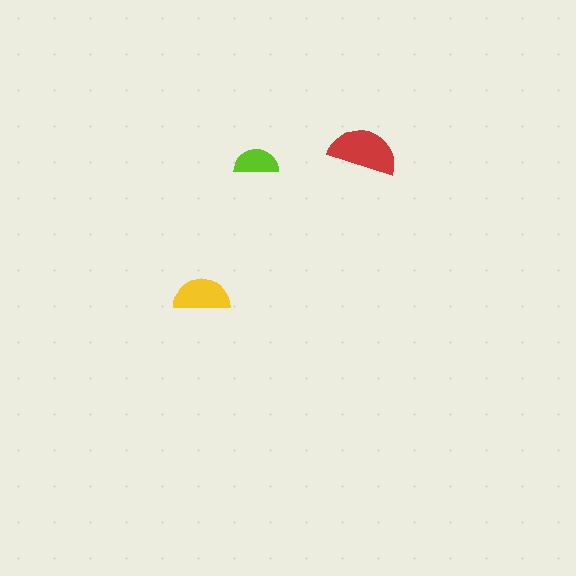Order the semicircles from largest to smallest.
the red one, the yellow one, the lime one.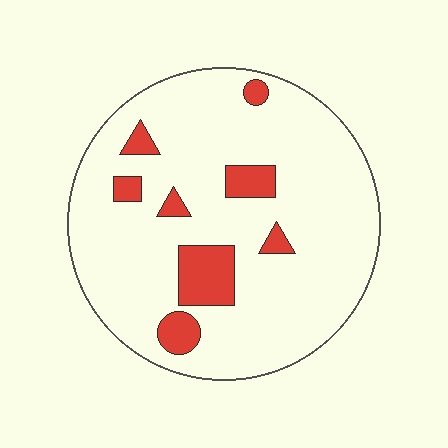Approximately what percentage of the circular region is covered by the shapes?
Approximately 15%.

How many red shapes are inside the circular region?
8.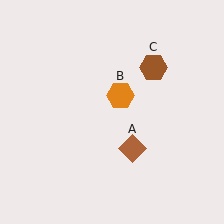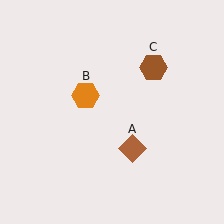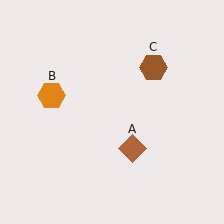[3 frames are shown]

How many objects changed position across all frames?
1 object changed position: orange hexagon (object B).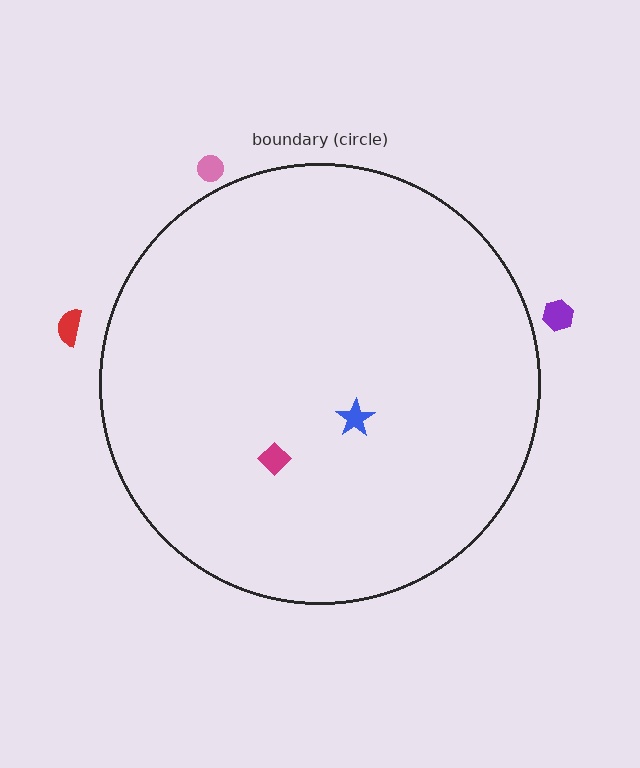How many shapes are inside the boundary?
2 inside, 3 outside.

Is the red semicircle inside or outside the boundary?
Outside.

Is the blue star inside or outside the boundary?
Inside.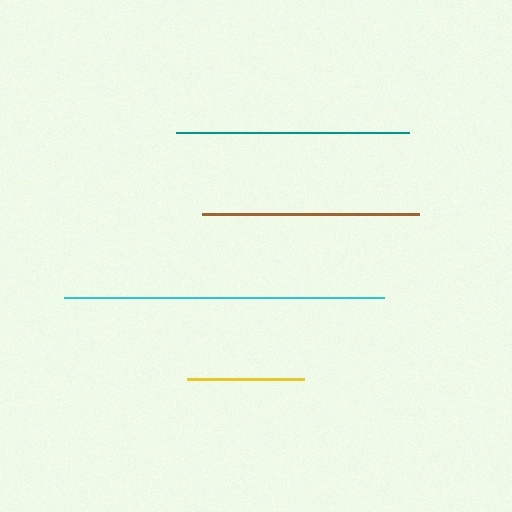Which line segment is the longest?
The cyan line is the longest at approximately 320 pixels.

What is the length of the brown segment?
The brown segment is approximately 216 pixels long.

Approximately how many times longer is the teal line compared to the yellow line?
The teal line is approximately 2.0 times the length of the yellow line.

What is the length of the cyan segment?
The cyan segment is approximately 320 pixels long.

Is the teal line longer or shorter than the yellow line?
The teal line is longer than the yellow line.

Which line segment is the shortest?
The yellow line is the shortest at approximately 116 pixels.